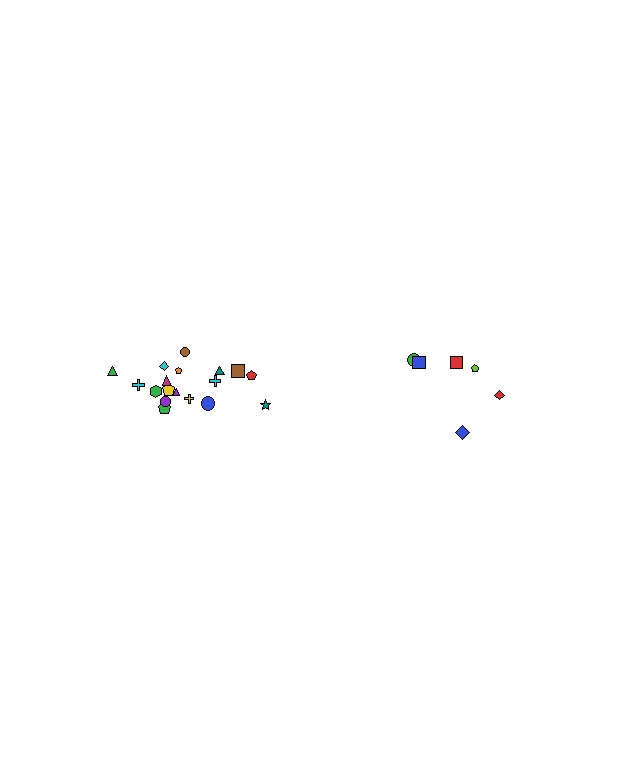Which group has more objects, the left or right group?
The left group.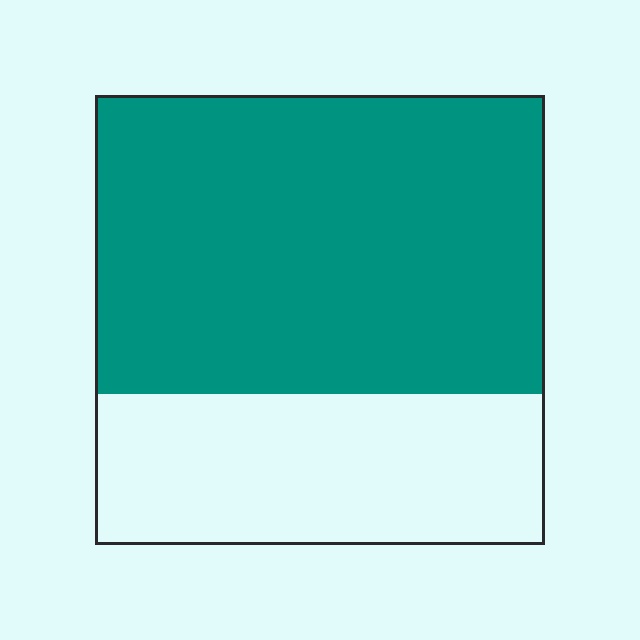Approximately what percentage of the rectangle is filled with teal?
Approximately 65%.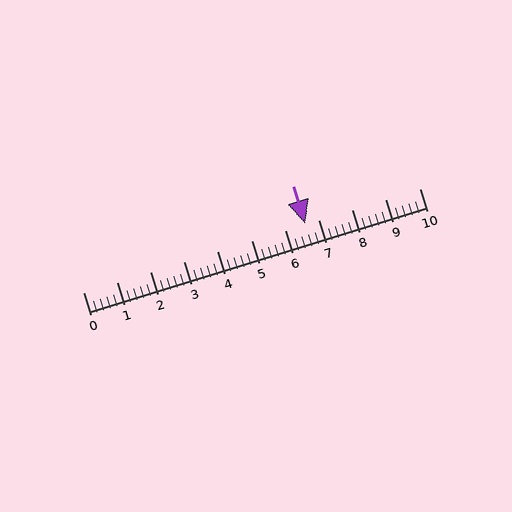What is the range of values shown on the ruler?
The ruler shows values from 0 to 10.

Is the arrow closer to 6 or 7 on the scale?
The arrow is closer to 7.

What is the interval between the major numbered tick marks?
The major tick marks are spaced 1 units apart.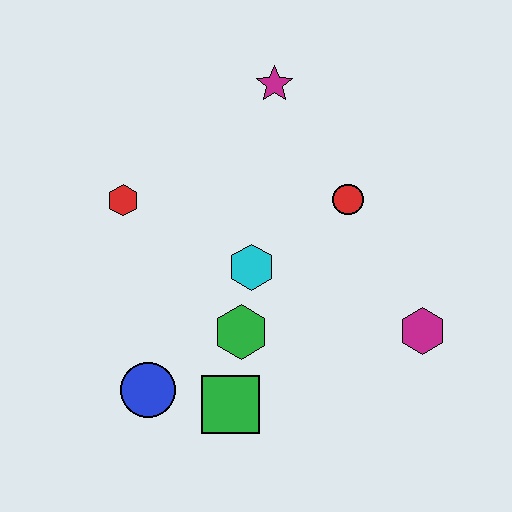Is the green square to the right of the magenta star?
No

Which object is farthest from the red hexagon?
The magenta hexagon is farthest from the red hexagon.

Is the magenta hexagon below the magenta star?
Yes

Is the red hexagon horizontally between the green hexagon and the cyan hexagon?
No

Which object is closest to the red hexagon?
The cyan hexagon is closest to the red hexagon.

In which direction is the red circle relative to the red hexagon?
The red circle is to the right of the red hexagon.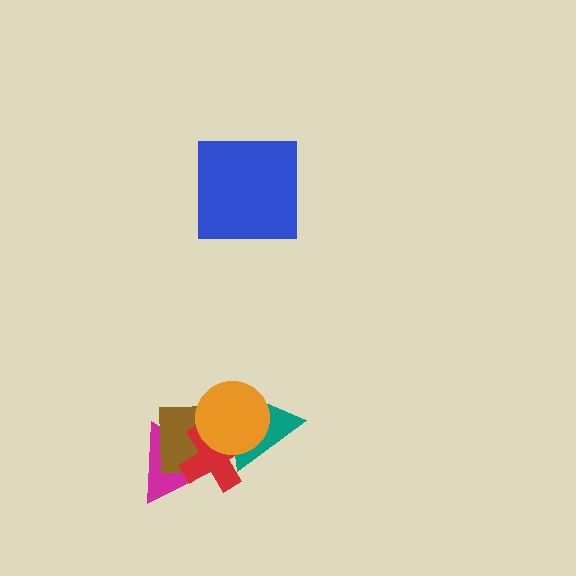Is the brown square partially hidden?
Yes, it is partially covered by another shape.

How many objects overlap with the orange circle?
4 objects overlap with the orange circle.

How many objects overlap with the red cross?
4 objects overlap with the red cross.